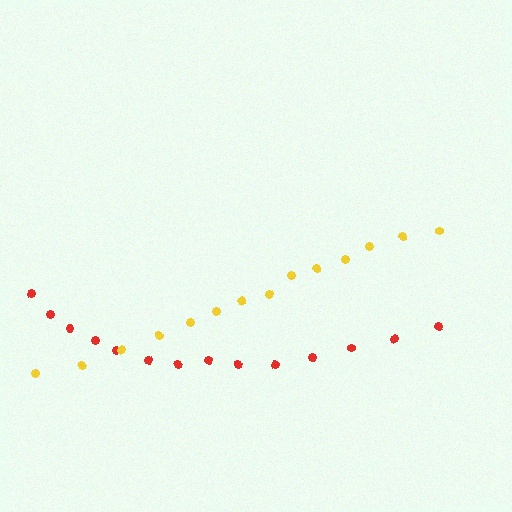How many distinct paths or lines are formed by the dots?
There are 2 distinct paths.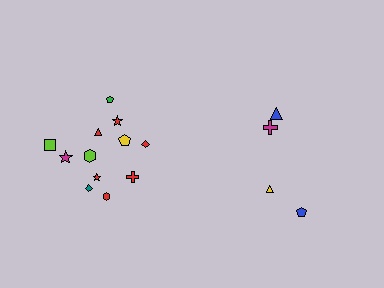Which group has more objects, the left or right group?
The left group.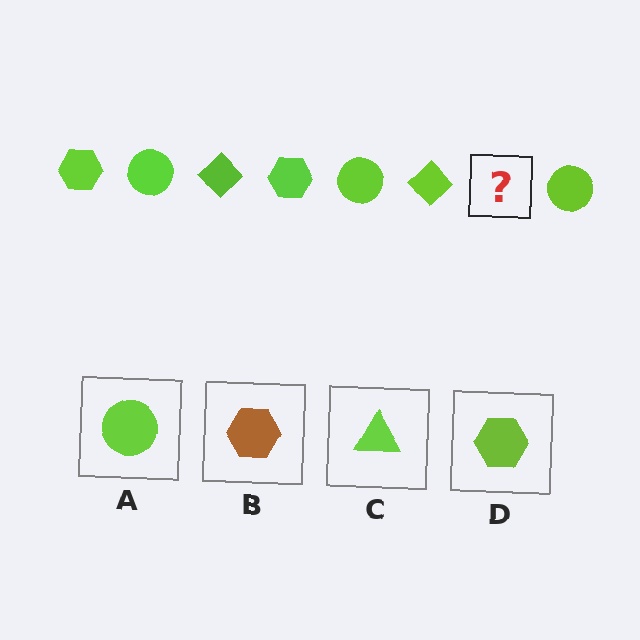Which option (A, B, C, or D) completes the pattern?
D.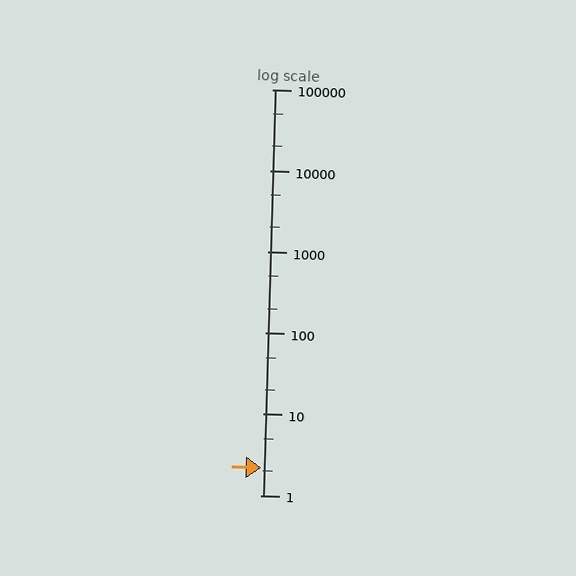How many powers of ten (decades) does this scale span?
The scale spans 5 decades, from 1 to 100000.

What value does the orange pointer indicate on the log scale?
The pointer indicates approximately 2.2.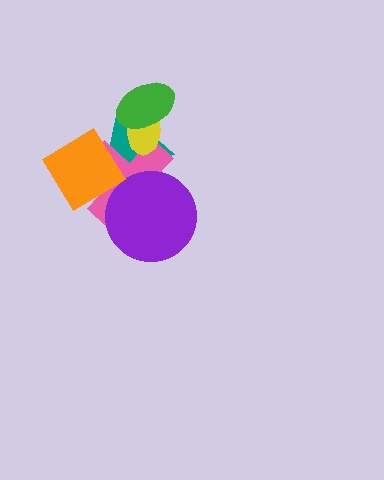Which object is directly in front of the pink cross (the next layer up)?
The yellow ellipse is directly in front of the pink cross.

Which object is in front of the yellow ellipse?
The green ellipse is in front of the yellow ellipse.